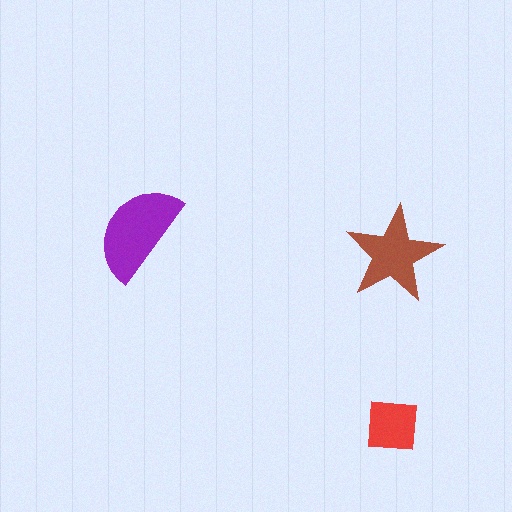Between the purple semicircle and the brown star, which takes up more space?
The purple semicircle.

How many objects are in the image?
There are 3 objects in the image.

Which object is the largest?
The purple semicircle.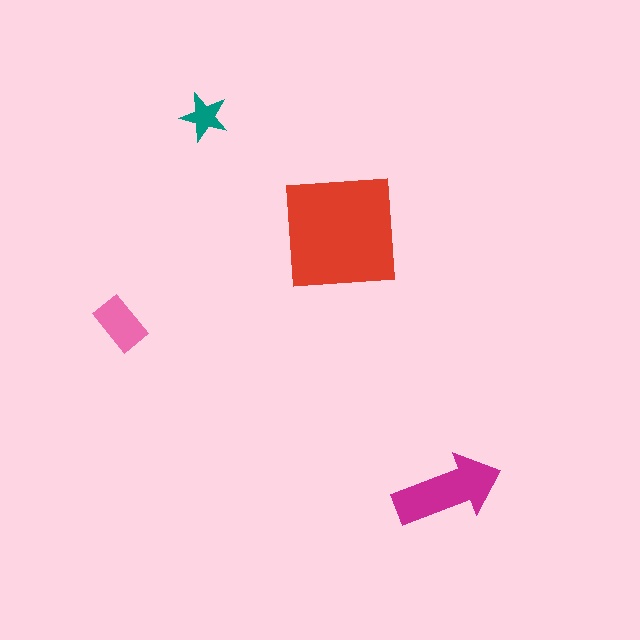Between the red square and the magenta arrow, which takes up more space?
The red square.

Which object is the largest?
The red square.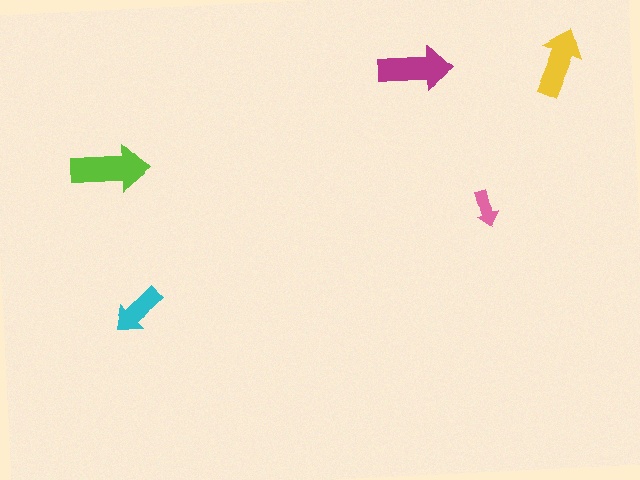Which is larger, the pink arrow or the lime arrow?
The lime one.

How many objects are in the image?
There are 5 objects in the image.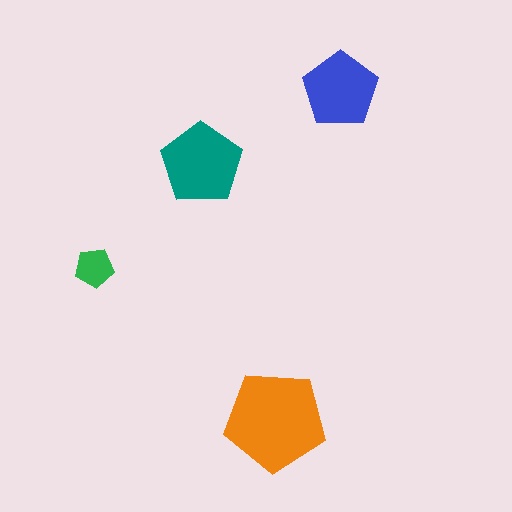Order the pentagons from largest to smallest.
the orange one, the teal one, the blue one, the green one.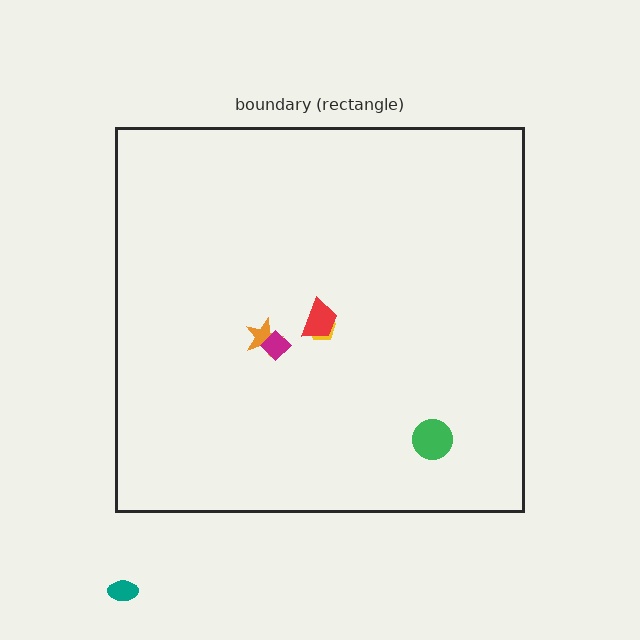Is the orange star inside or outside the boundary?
Inside.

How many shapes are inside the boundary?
5 inside, 1 outside.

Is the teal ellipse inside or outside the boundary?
Outside.